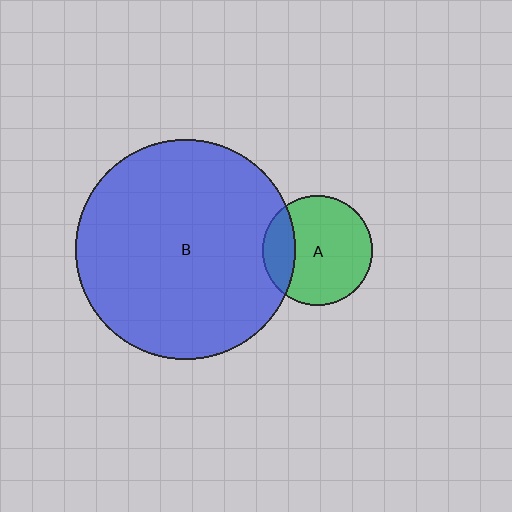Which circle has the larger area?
Circle B (blue).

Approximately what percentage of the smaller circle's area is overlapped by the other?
Approximately 20%.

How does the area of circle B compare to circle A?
Approximately 4.0 times.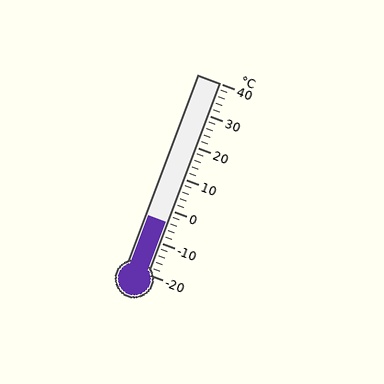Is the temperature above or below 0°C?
The temperature is below 0°C.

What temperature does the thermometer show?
The thermometer shows approximately -4°C.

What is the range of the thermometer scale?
The thermometer scale ranges from -20°C to 40°C.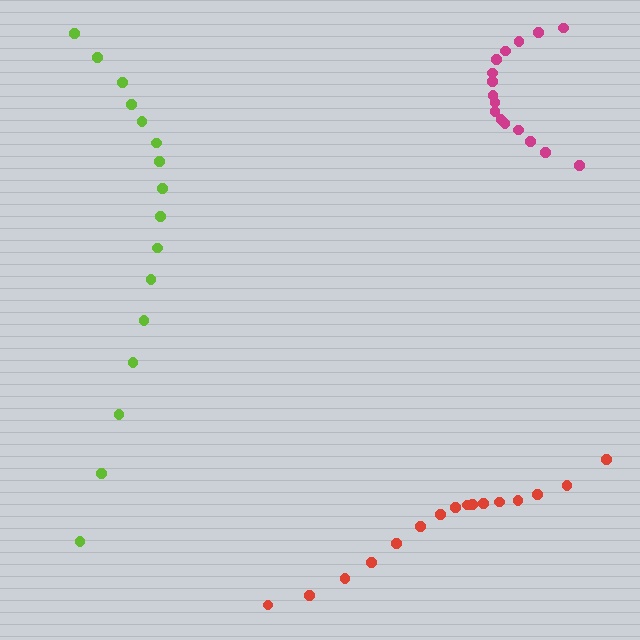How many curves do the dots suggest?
There are 3 distinct paths.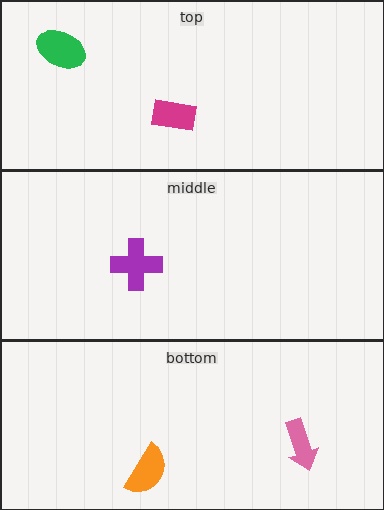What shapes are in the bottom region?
The pink arrow, the orange semicircle.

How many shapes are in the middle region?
1.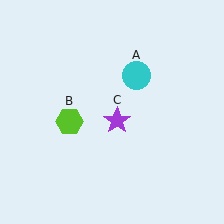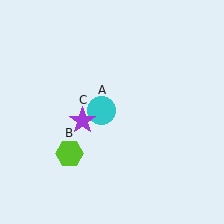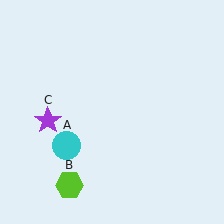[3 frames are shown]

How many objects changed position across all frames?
3 objects changed position: cyan circle (object A), lime hexagon (object B), purple star (object C).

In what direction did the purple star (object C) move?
The purple star (object C) moved left.